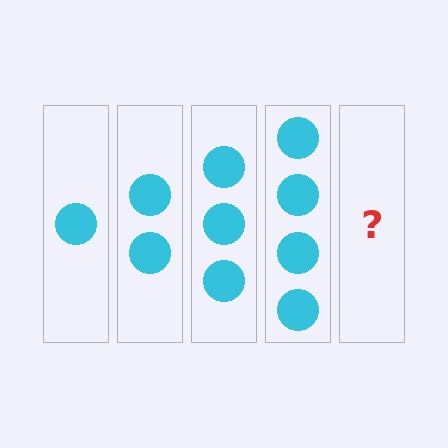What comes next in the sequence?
The next element should be 5 circles.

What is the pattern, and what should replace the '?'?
The pattern is that each step adds one more circle. The '?' should be 5 circles.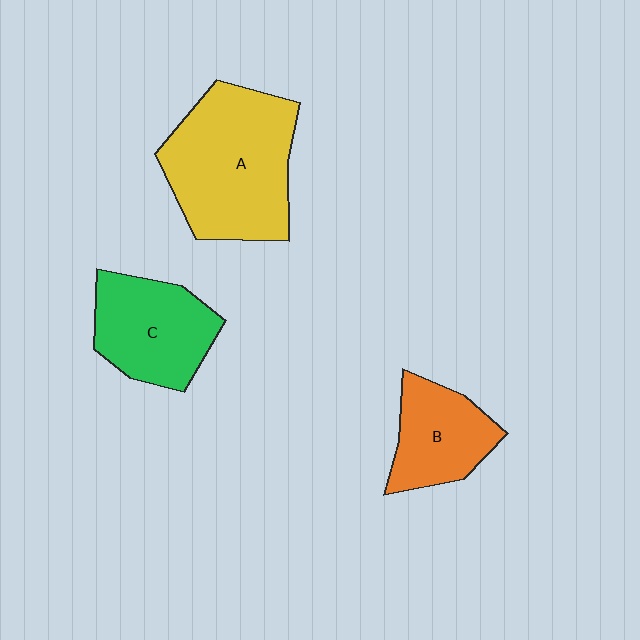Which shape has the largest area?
Shape A (yellow).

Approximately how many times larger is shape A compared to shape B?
Approximately 1.9 times.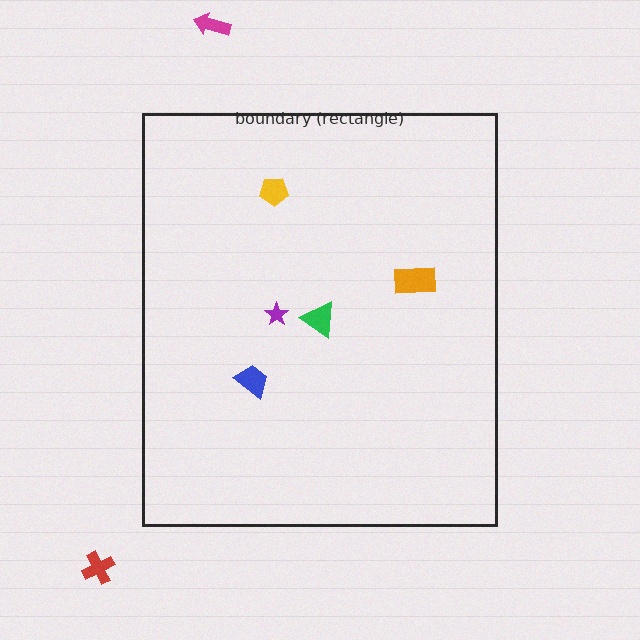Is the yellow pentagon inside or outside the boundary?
Inside.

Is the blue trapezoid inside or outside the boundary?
Inside.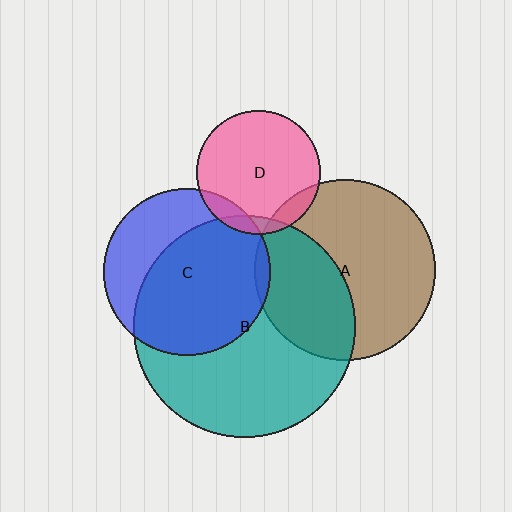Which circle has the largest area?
Circle B (teal).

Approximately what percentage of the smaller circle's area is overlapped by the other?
Approximately 10%.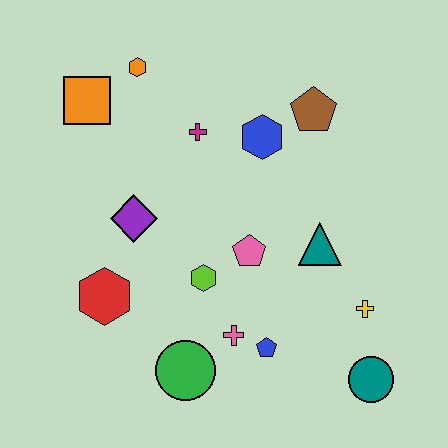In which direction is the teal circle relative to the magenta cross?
The teal circle is below the magenta cross.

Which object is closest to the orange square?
The orange hexagon is closest to the orange square.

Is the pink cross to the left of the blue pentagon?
Yes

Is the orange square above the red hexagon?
Yes